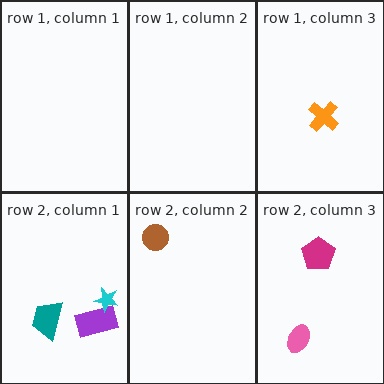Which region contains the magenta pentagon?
The row 2, column 3 region.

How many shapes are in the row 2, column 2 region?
1.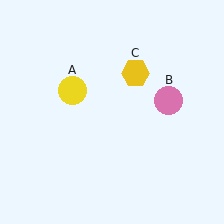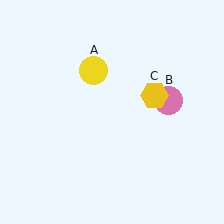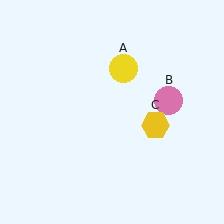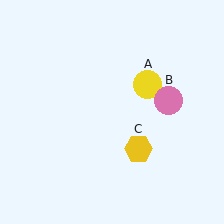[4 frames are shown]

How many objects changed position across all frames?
2 objects changed position: yellow circle (object A), yellow hexagon (object C).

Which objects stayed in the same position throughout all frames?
Pink circle (object B) remained stationary.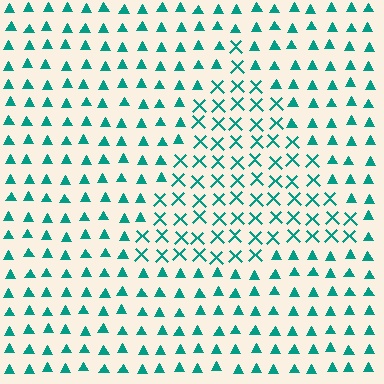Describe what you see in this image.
The image is filled with small teal elements arranged in a uniform grid. A triangle-shaped region contains X marks, while the surrounding area contains triangles. The boundary is defined purely by the change in element shape.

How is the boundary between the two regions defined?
The boundary is defined by a change in element shape: X marks inside vs. triangles outside. All elements share the same color and spacing.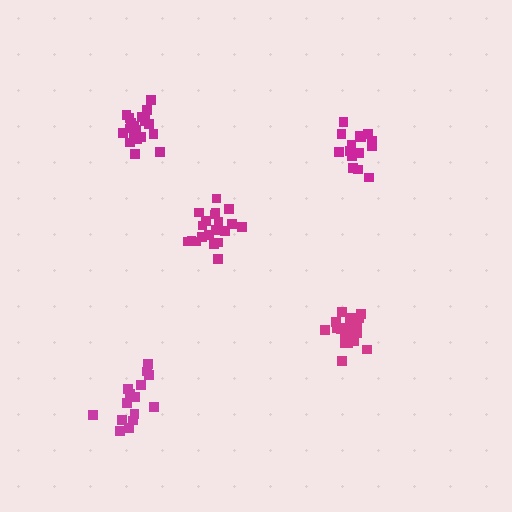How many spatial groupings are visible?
There are 5 spatial groupings.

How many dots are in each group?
Group 1: 15 dots, Group 2: 15 dots, Group 3: 20 dots, Group 4: 20 dots, Group 5: 20 dots (90 total).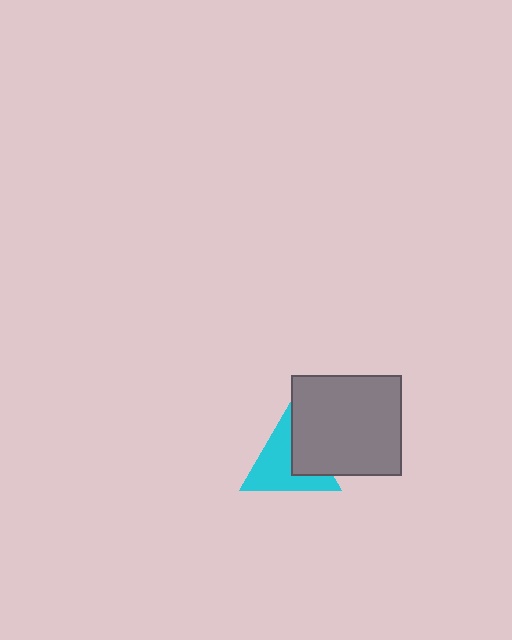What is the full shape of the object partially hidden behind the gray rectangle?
The partially hidden object is a cyan triangle.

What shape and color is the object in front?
The object in front is a gray rectangle.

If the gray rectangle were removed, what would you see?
You would see the complete cyan triangle.